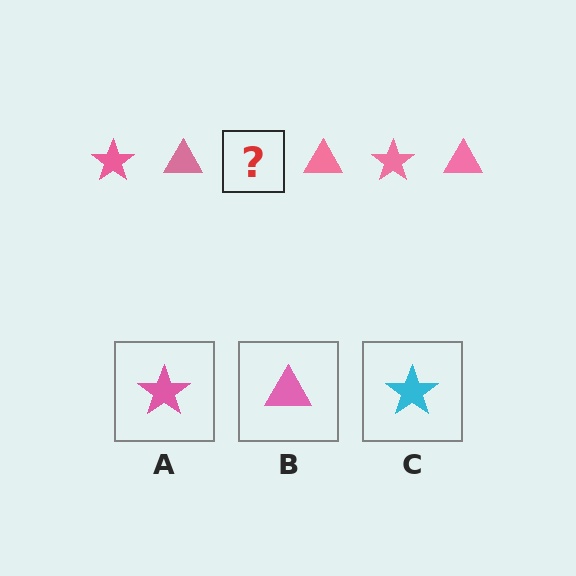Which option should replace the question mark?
Option A.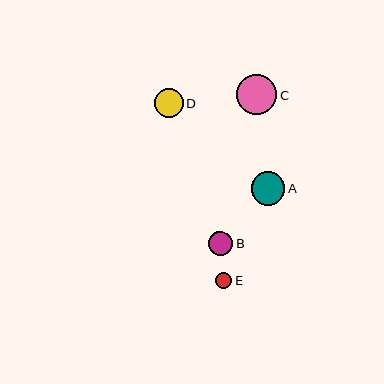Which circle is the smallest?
Circle E is the smallest with a size of approximately 16 pixels.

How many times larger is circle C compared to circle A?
Circle C is approximately 1.2 times the size of circle A.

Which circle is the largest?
Circle C is the largest with a size of approximately 40 pixels.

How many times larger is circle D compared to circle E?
Circle D is approximately 1.8 times the size of circle E.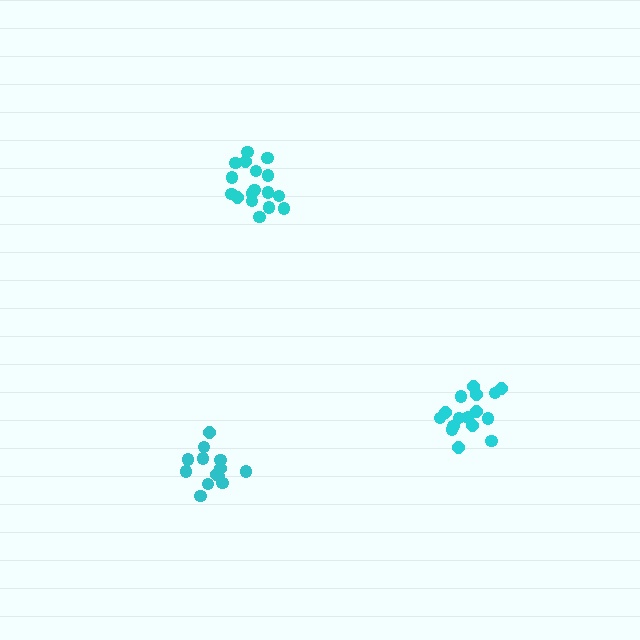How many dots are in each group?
Group 1: 16 dots, Group 2: 17 dots, Group 3: 13 dots (46 total).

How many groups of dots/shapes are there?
There are 3 groups.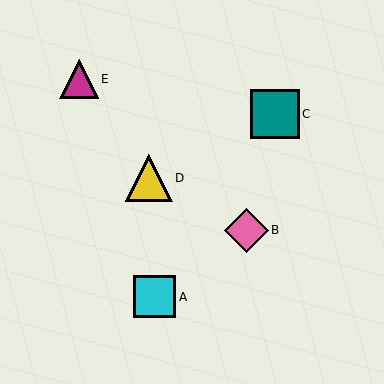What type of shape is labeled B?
Shape B is a pink diamond.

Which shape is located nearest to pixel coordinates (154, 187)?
The yellow triangle (labeled D) at (149, 178) is nearest to that location.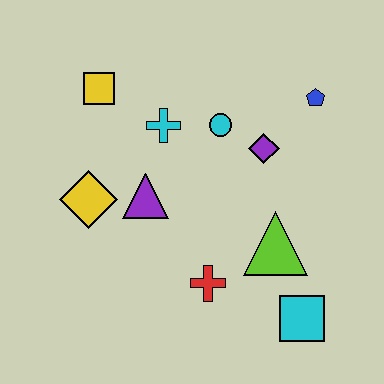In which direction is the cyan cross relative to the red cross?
The cyan cross is above the red cross.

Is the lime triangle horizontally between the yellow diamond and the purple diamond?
No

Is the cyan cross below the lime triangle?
No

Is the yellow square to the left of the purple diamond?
Yes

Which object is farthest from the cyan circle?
The cyan square is farthest from the cyan circle.